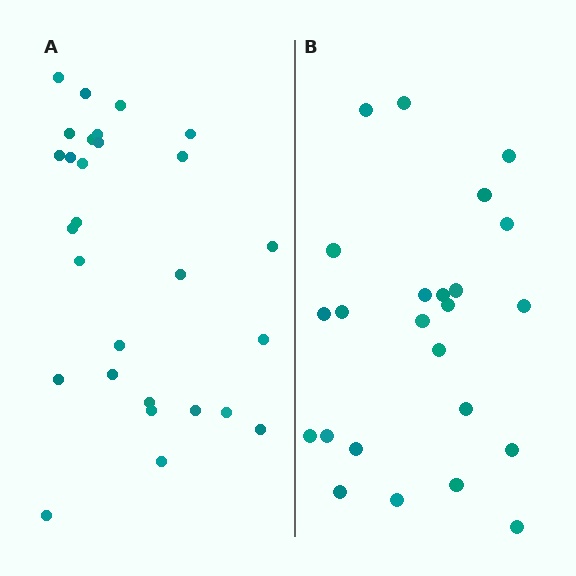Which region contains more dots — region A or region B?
Region A (the left region) has more dots.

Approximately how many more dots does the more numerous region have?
Region A has about 4 more dots than region B.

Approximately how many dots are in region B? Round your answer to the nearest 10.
About 20 dots. (The exact count is 24, which rounds to 20.)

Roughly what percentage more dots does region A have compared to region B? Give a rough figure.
About 15% more.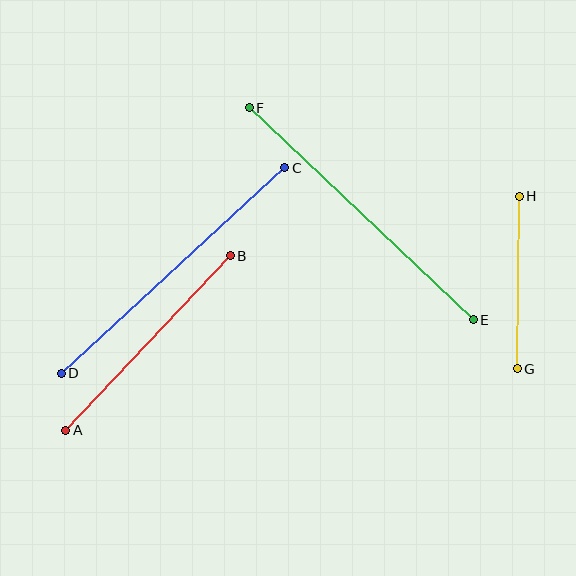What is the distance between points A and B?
The distance is approximately 240 pixels.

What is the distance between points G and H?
The distance is approximately 172 pixels.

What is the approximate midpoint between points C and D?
The midpoint is at approximately (173, 270) pixels.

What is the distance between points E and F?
The distance is approximately 309 pixels.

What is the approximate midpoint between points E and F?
The midpoint is at approximately (361, 214) pixels.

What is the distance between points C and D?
The distance is approximately 304 pixels.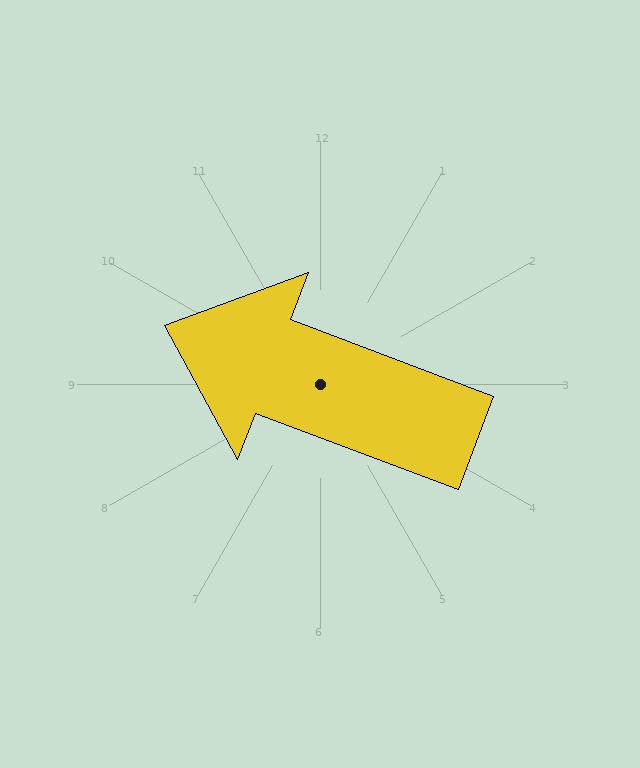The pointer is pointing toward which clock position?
Roughly 10 o'clock.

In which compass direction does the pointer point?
West.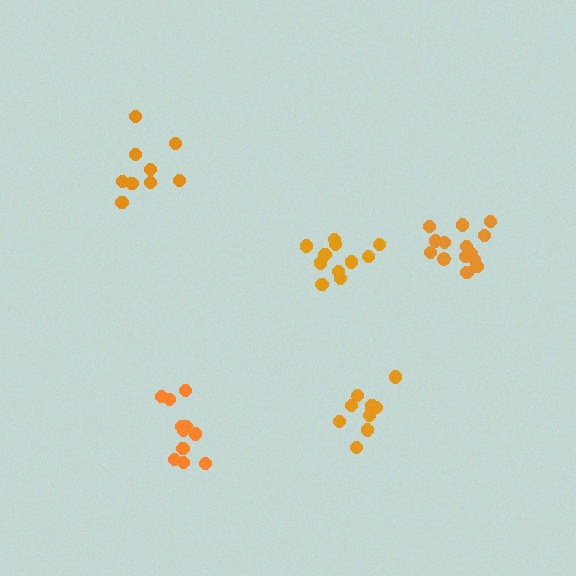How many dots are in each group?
Group 1: 11 dots, Group 2: 11 dots, Group 3: 14 dots, Group 4: 9 dots, Group 5: 10 dots (55 total).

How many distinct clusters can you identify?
There are 5 distinct clusters.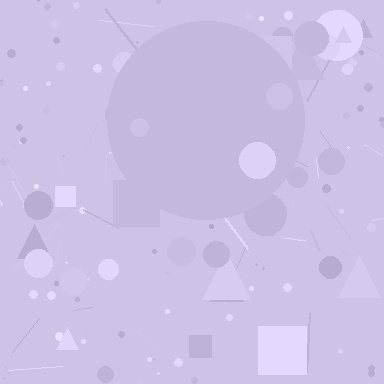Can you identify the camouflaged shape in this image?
The camouflaged shape is a circle.